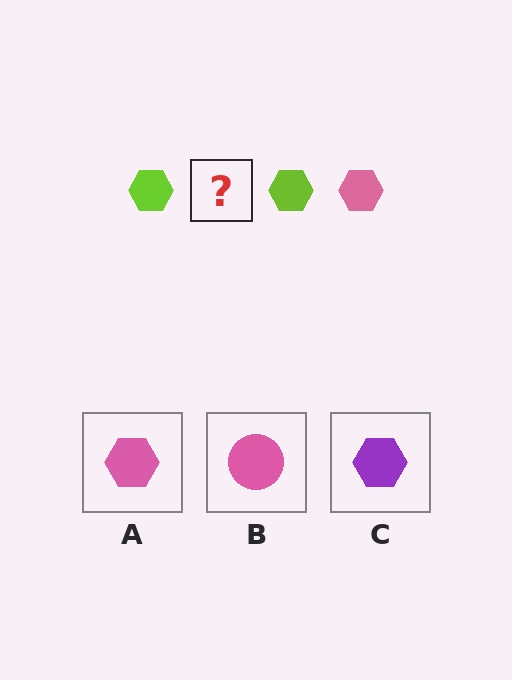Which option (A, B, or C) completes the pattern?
A.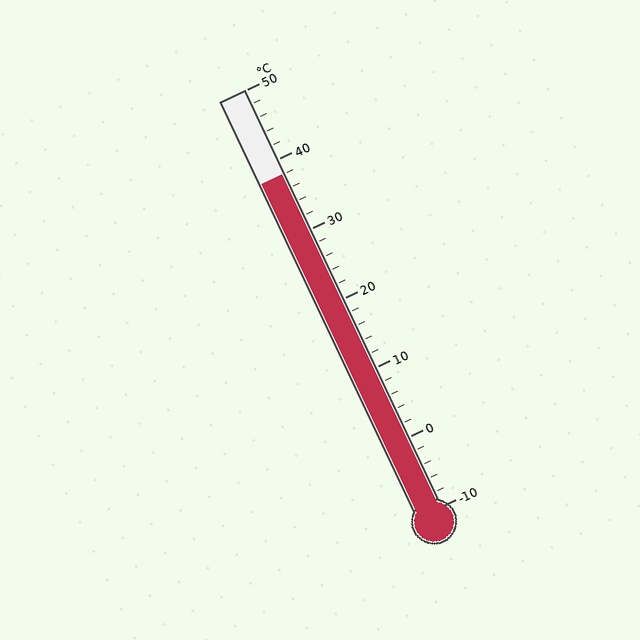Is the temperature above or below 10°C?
The temperature is above 10°C.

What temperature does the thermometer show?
The thermometer shows approximately 38°C.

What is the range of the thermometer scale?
The thermometer scale ranges from -10°C to 50°C.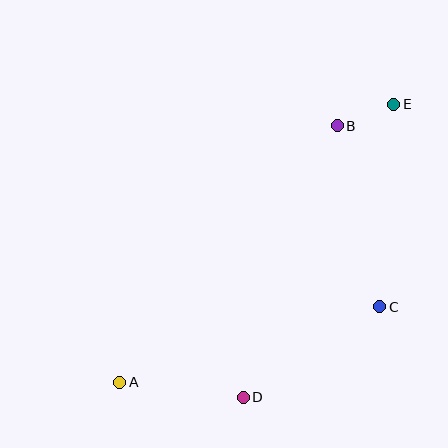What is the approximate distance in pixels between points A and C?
The distance between A and C is approximately 270 pixels.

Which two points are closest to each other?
Points B and E are closest to each other.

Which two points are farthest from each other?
Points A and E are farthest from each other.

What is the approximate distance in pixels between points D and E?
The distance between D and E is approximately 329 pixels.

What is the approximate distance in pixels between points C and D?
The distance between C and D is approximately 164 pixels.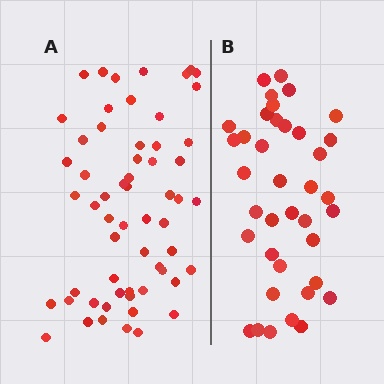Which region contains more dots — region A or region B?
Region A (the left region) has more dots.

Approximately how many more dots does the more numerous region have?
Region A has approximately 20 more dots than region B.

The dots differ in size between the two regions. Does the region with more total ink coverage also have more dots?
No. Region B has more total ink coverage because its dots are larger, but region A actually contains more individual dots. Total area can be misleading — the number of items is what matters here.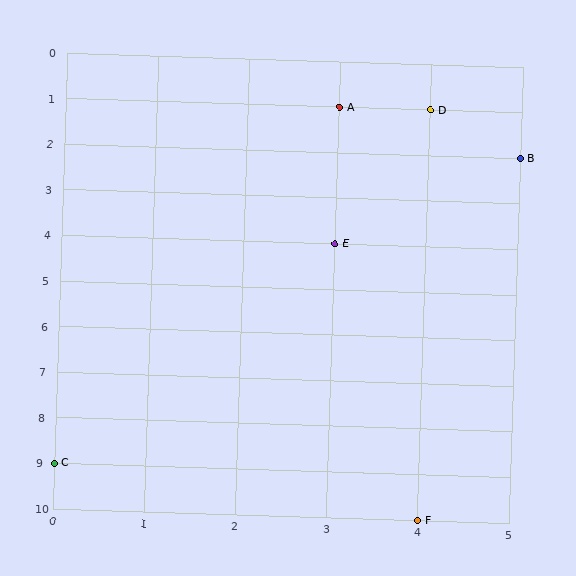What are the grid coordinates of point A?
Point A is at grid coordinates (3, 1).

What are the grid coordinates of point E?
Point E is at grid coordinates (3, 4).